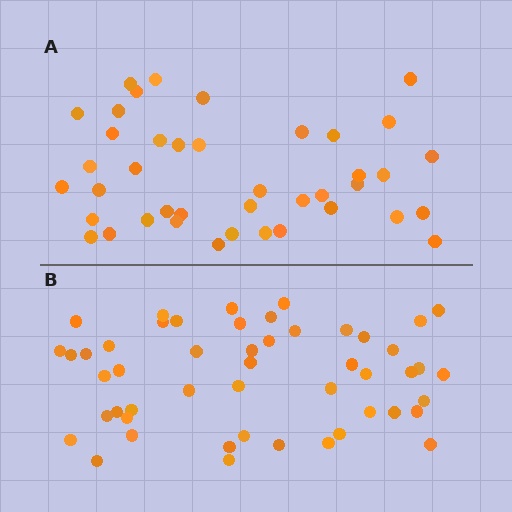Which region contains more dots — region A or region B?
Region B (the bottom region) has more dots.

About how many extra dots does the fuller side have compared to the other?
Region B has roughly 8 or so more dots than region A.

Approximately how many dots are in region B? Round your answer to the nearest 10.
About 50 dots.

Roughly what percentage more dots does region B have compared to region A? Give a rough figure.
About 20% more.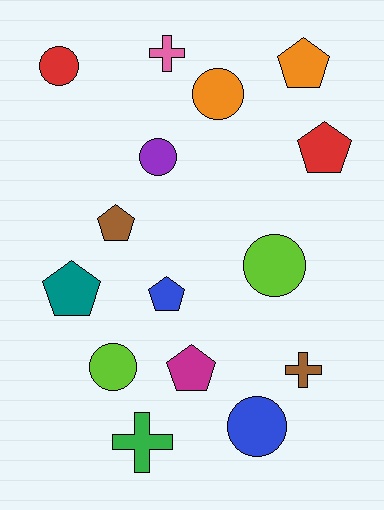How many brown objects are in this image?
There are 2 brown objects.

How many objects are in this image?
There are 15 objects.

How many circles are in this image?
There are 6 circles.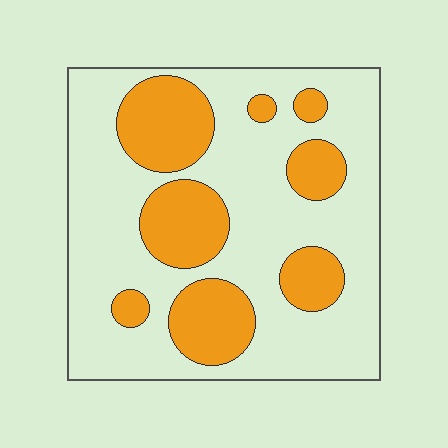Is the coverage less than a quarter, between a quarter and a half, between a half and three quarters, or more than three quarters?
Between a quarter and a half.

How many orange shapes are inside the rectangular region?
8.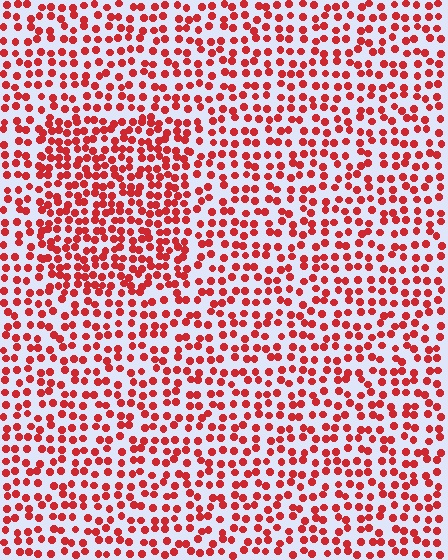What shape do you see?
I see a rectangle.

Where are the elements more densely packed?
The elements are more densely packed inside the rectangle boundary.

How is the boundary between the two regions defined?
The boundary is defined by a change in element density (approximately 1.6x ratio). All elements are the same color, size, and shape.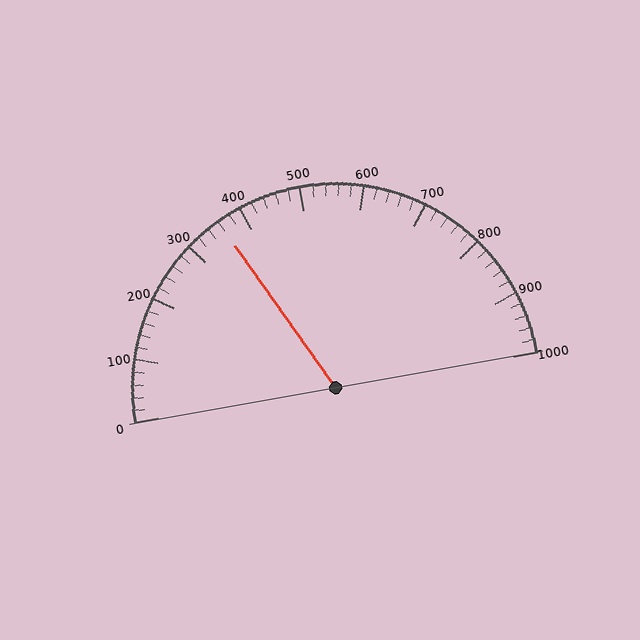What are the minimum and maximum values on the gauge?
The gauge ranges from 0 to 1000.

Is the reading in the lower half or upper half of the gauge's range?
The reading is in the lower half of the range (0 to 1000).